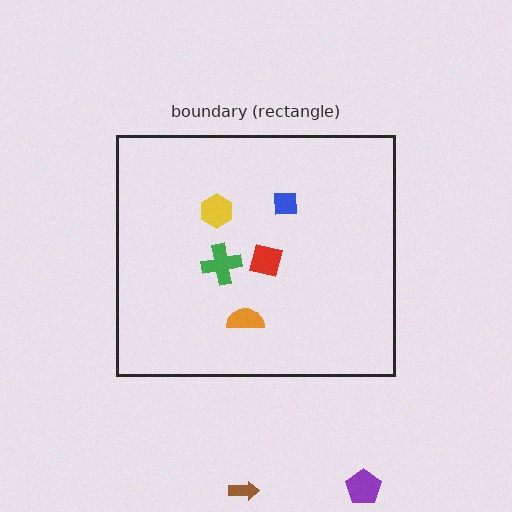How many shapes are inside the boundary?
5 inside, 2 outside.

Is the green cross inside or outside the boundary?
Inside.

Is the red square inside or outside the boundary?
Inside.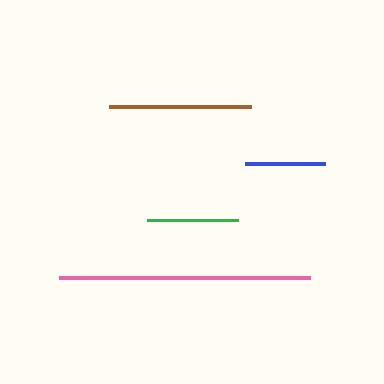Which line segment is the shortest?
The blue line is the shortest at approximately 80 pixels.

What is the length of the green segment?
The green segment is approximately 91 pixels long.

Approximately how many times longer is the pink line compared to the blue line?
The pink line is approximately 3.1 times the length of the blue line.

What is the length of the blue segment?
The blue segment is approximately 80 pixels long.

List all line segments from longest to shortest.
From longest to shortest: pink, brown, green, blue.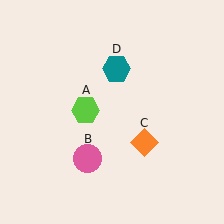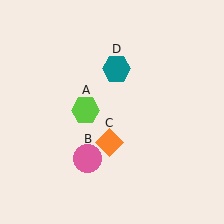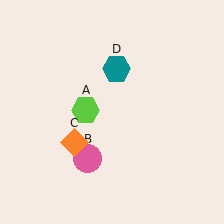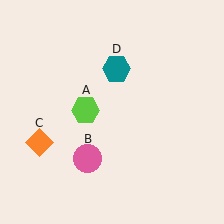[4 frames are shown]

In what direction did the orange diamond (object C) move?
The orange diamond (object C) moved left.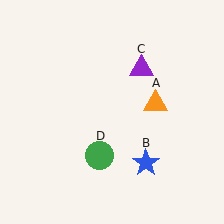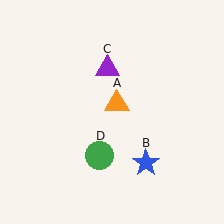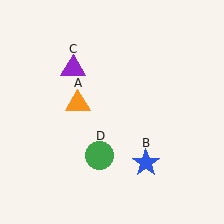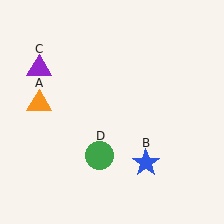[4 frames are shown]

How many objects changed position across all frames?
2 objects changed position: orange triangle (object A), purple triangle (object C).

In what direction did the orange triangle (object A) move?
The orange triangle (object A) moved left.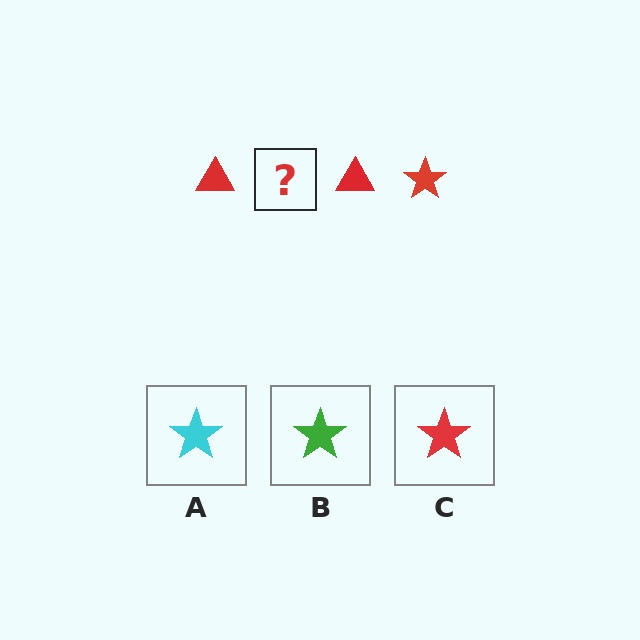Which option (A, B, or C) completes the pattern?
C.